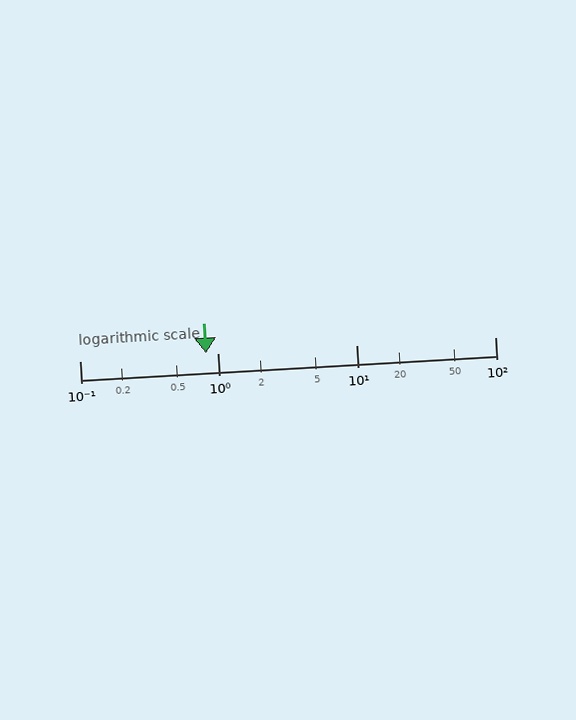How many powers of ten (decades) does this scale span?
The scale spans 3 decades, from 0.1 to 100.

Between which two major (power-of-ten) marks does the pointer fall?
The pointer is between 0.1 and 1.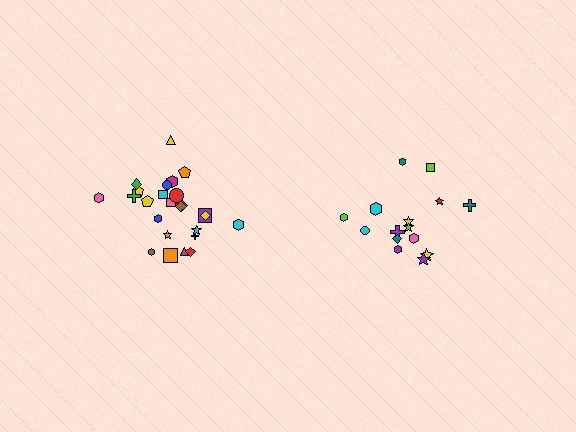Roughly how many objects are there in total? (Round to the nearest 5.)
Roughly 40 objects in total.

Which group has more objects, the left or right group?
The left group.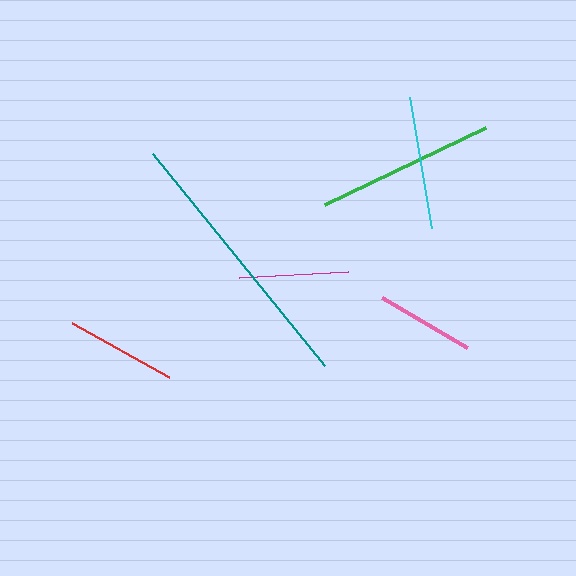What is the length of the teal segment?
The teal segment is approximately 274 pixels long.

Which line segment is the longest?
The teal line is the longest at approximately 274 pixels.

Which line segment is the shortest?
The pink line is the shortest at approximately 99 pixels.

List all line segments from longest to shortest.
From longest to shortest: teal, green, cyan, red, magenta, pink.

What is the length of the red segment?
The red segment is approximately 111 pixels long.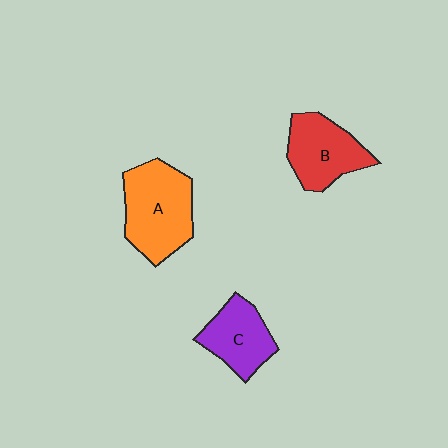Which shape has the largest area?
Shape A (orange).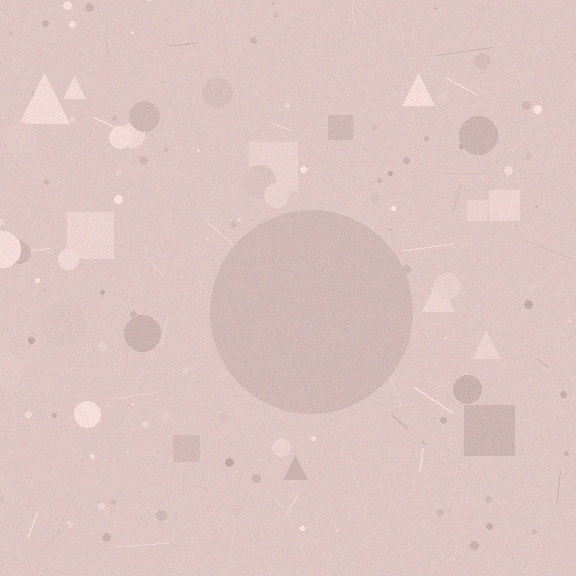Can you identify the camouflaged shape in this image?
The camouflaged shape is a circle.